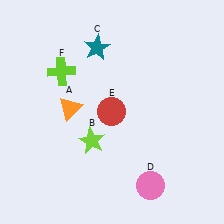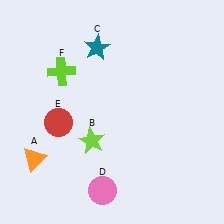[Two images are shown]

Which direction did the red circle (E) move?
The red circle (E) moved left.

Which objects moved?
The objects that moved are: the orange triangle (A), the pink circle (D), the red circle (E).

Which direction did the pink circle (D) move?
The pink circle (D) moved left.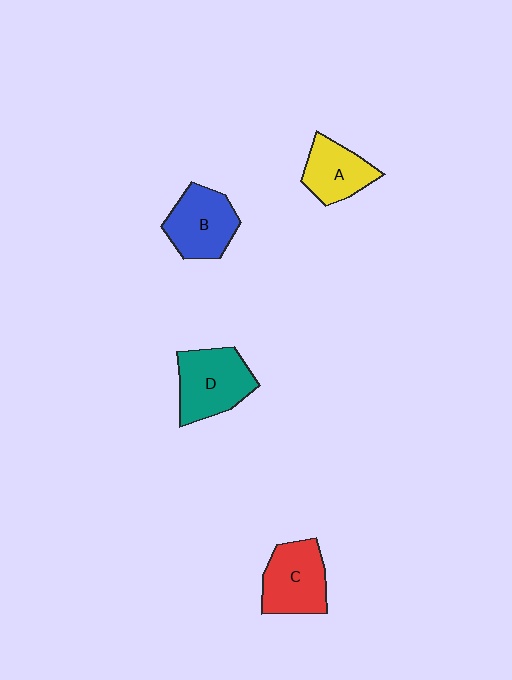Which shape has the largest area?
Shape D (teal).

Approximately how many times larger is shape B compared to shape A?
Approximately 1.2 times.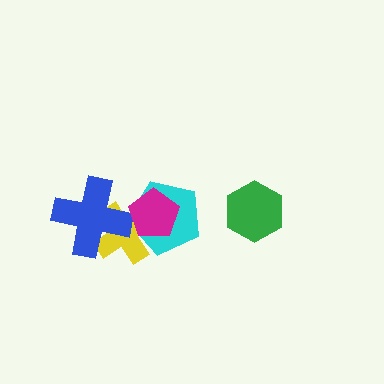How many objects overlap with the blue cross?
1 object overlaps with the blue cross.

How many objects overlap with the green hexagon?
0 objects overlap with the green hexagon.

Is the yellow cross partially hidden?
Yes, it is partially covered by another shape.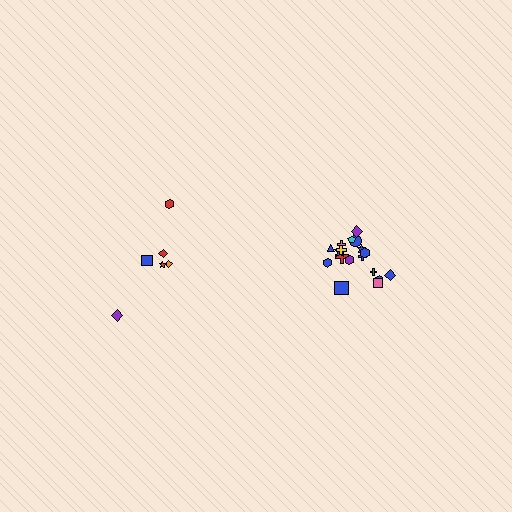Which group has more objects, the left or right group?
The right group.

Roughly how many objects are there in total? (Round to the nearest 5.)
Roughly 25 objects in total.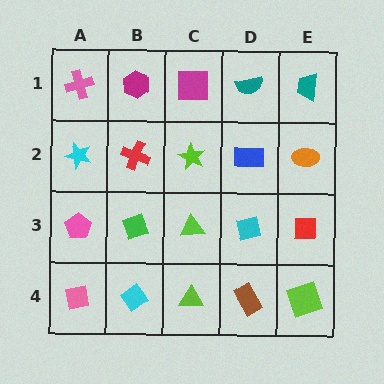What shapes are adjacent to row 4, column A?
A pink pentagon (row 3, column A), a cyan diamond (row 4, column B).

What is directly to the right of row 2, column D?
An orange ellipse.